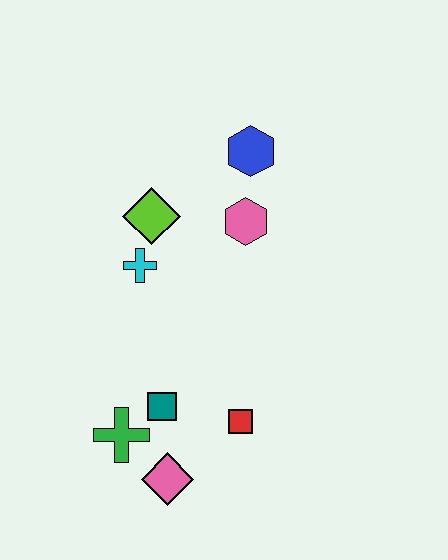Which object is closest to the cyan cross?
The lime diamond is closest to the cyan cross.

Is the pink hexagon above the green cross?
Yes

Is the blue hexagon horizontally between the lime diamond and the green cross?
No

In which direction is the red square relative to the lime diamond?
The red square is below the lime diamond.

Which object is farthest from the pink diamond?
The blue hexagon is farthest from the pink diamond.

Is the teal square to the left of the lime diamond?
No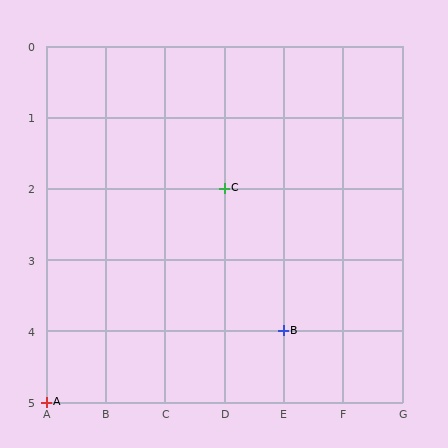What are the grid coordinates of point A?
Point A is at grid coordinates (A, 5).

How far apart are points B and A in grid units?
Points B and A are 4 columns and 1 row apart (about 4.1 grid units diagonally).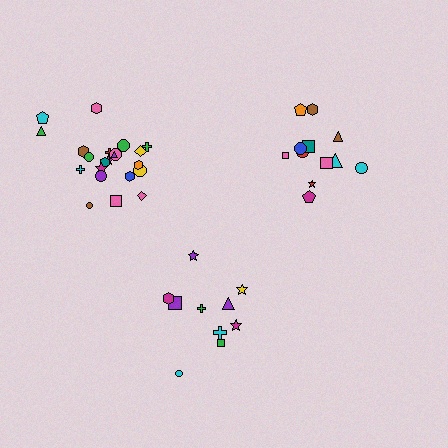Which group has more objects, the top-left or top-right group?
The top-left group.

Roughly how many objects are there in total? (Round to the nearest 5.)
Roughly 45 objects in total.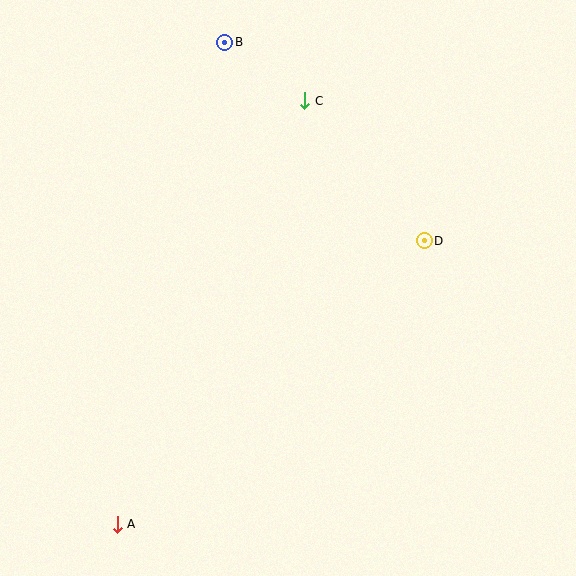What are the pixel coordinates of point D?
Point D is at (424, 241).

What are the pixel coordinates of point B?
Point B is at (225, 42).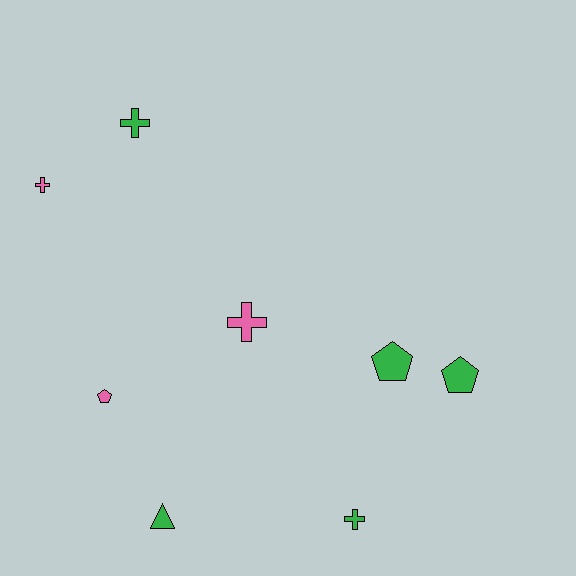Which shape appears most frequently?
Cross, with 4 objects.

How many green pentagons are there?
There are 2 green pentagons.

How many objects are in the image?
There are 8 objects.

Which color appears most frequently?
Green, with 5 objects.